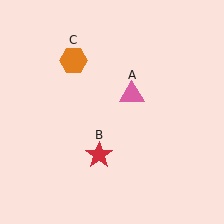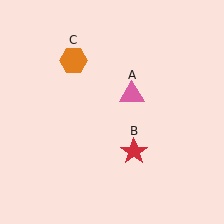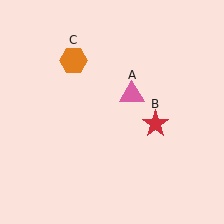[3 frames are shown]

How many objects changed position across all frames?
1 object changed position: red star (object B).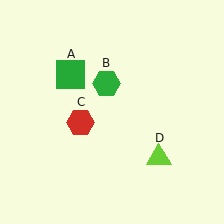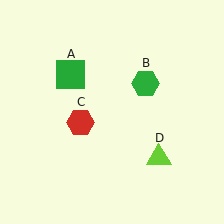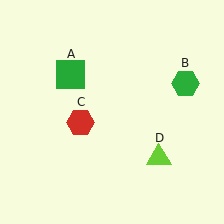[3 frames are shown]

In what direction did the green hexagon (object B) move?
The green hexagon (object B) moved right.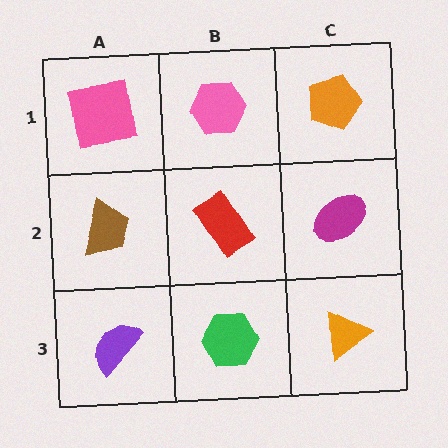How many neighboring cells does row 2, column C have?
3.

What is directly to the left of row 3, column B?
A purple semicircle.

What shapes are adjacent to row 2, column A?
A pink square (row 1, column A), a purple semicircle (row 3, column A), a red rectangle (row 2, column B).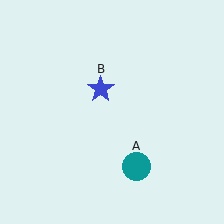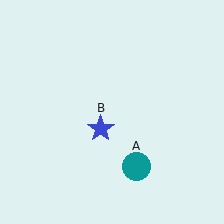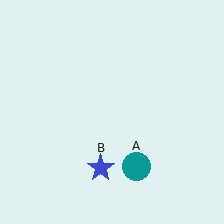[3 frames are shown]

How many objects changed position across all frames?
1 object changed position: blue star (object B).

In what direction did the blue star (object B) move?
The blue star (object B) moved down.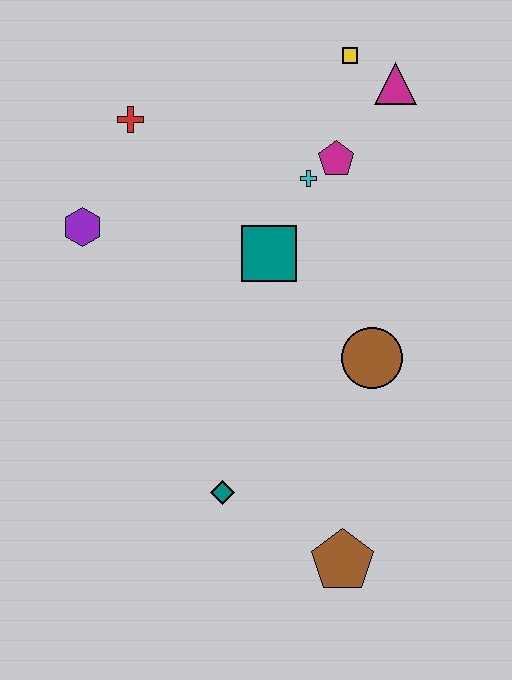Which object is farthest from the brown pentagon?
The yellow square is farthest from the brown pentagon.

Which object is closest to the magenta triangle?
The yellow square is closest to the magenta triangle.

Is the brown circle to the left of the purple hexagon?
No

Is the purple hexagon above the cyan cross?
No